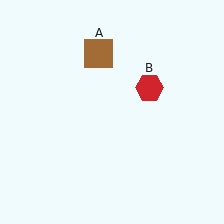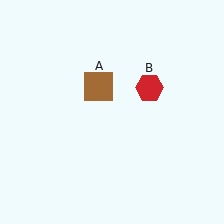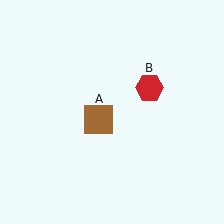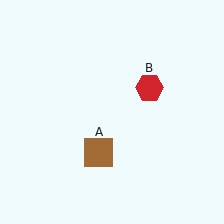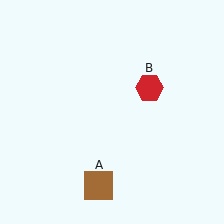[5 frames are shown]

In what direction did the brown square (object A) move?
The brown square (object A) moved down.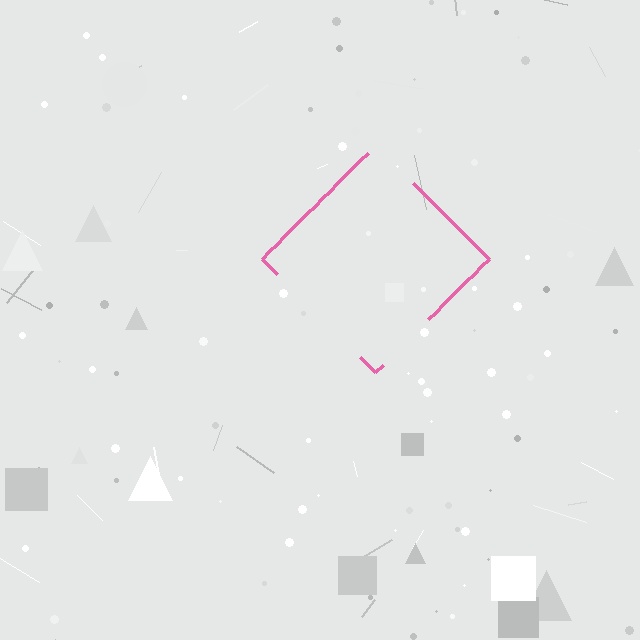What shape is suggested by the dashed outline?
The dashed outline suggests a diamond.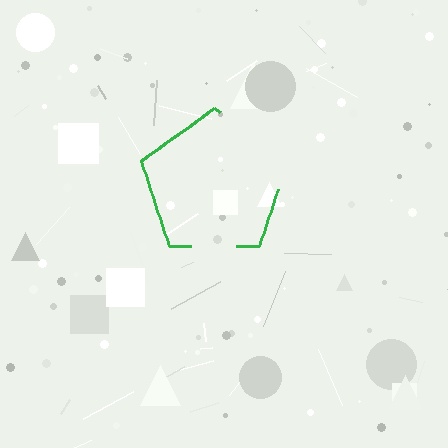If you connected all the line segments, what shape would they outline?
They would outline a pentagon.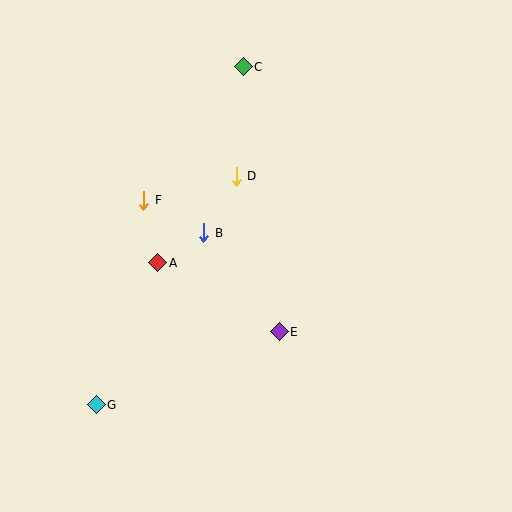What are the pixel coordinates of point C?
Point C is at (243, 67).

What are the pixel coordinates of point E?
Point E is at (279, 332).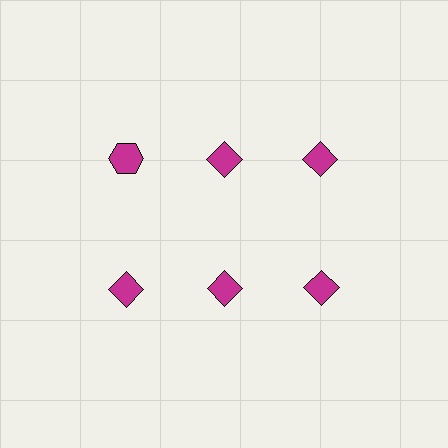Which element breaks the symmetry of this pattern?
The magenta hexagon in the top row, leftmost column breaks the symmetry. All other shapes are magenta diamonds.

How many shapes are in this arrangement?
There are 6 shapes arranged in a grid pattern.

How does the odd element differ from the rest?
It has a different shape: hexagon instead of diamond.